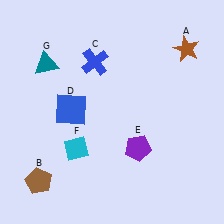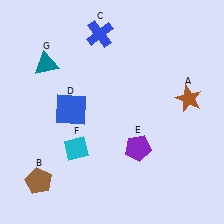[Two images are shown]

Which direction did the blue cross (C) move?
The blue cross (C) moved up.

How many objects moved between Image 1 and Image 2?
2 objects moved between the two images.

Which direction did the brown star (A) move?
The brown star (A) moved down.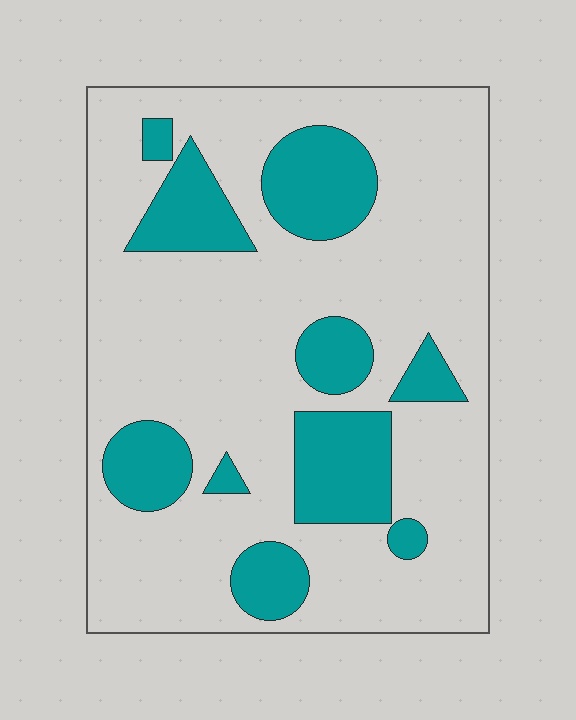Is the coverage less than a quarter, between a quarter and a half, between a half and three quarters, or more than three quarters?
Less than a quarter.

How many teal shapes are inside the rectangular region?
10.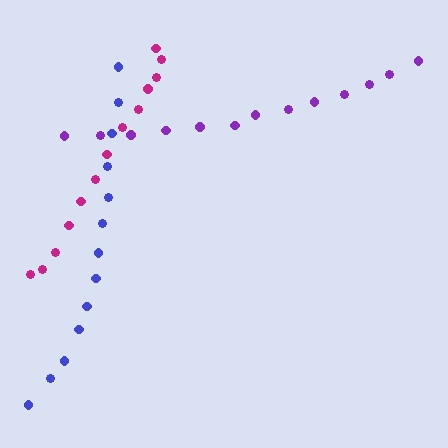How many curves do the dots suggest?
There are 3 distinct paths.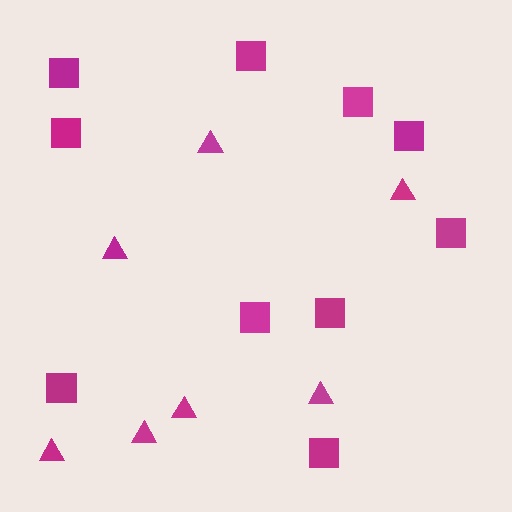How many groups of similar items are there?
There are 2 groups: one group of triangles (7) and one group of squares (10).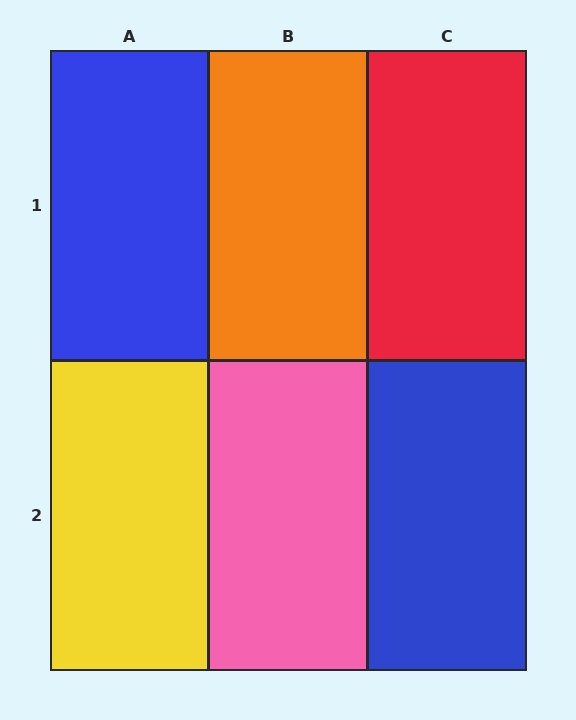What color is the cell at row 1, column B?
Orange.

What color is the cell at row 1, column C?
Red.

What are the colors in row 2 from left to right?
Yellow, pink, blue.